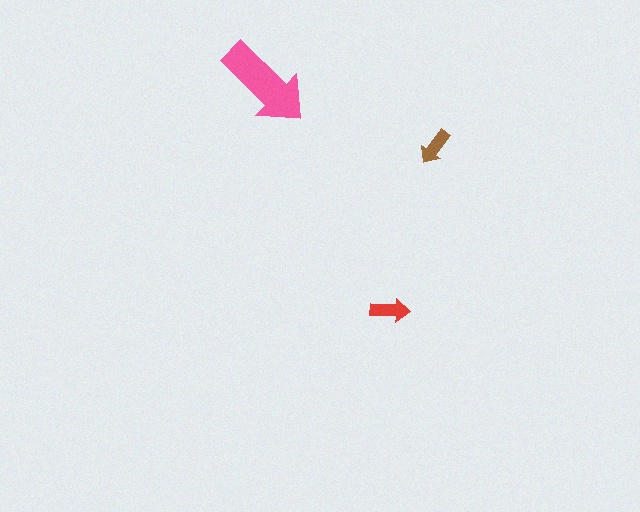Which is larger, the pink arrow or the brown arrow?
The pink one.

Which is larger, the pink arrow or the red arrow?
The pink one.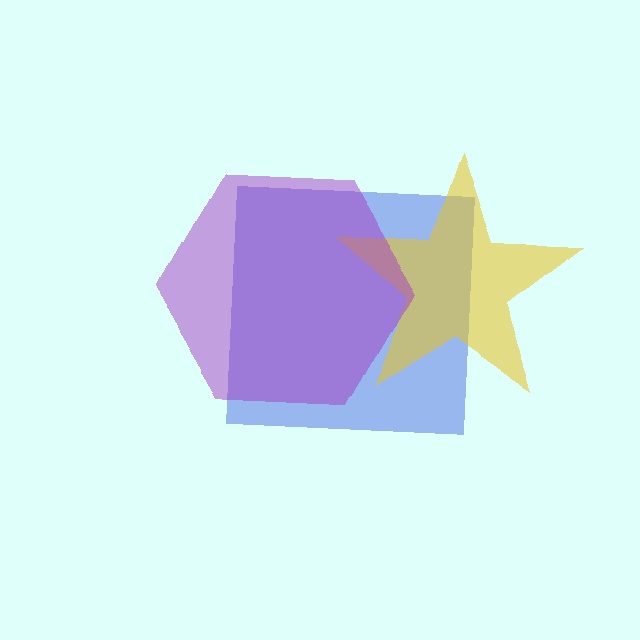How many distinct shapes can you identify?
There are 3 distinct shapes: a blue square, a yellow star, a purple hexagon.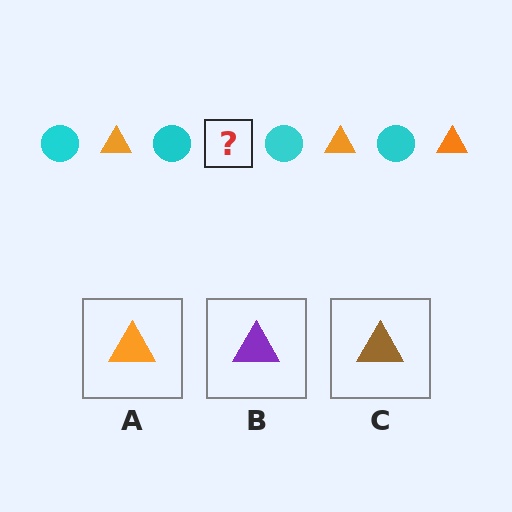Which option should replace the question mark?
Option A.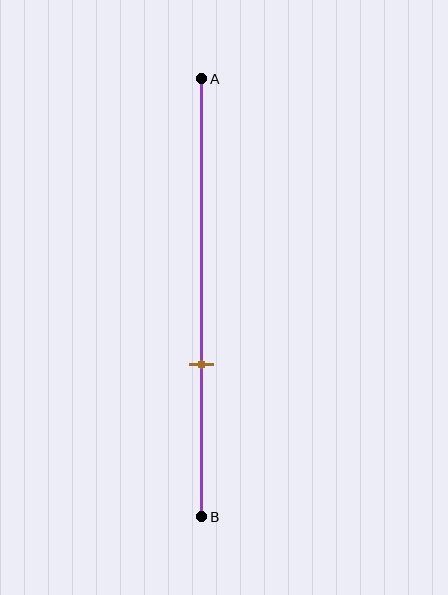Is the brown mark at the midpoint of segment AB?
No, the mark is at about 65% from A, not at the 50% midpoint.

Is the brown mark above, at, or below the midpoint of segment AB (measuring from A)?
The brown mark is below the midpoint of segment AB.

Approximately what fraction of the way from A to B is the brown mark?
The brown mark is approximately 65% of the way from A to B.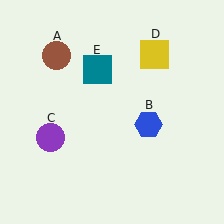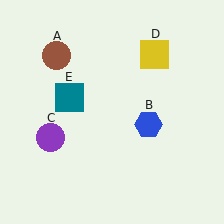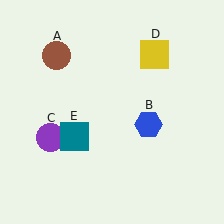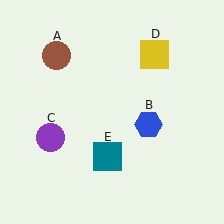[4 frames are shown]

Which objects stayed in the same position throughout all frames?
Brown circle (object A) and blue hexagon (object B) and purple circle (object C) and yellow square (object D) remained stationary.